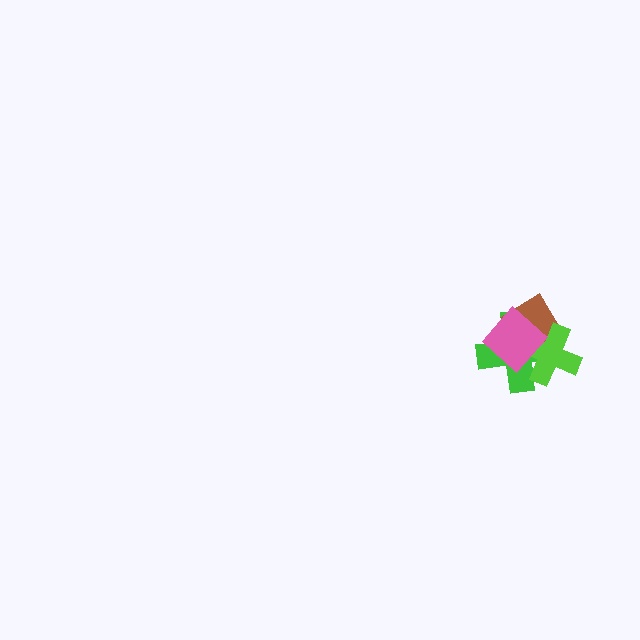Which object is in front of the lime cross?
The pink diamond is in front of the lime cross.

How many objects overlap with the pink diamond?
3 objects overlap with the pink diamond.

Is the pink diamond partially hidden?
No, no other shape covers it.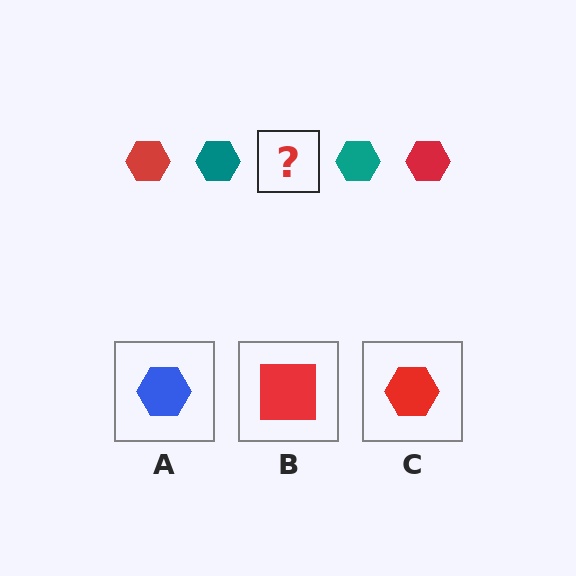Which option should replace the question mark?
Option C.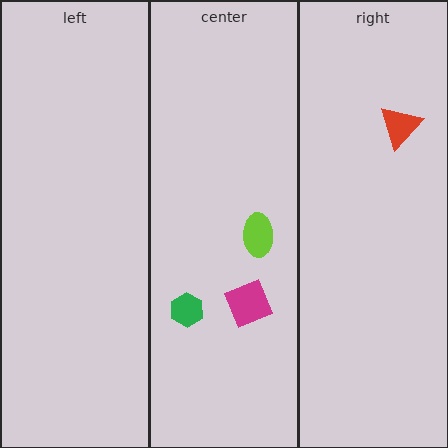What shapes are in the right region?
The red triangle.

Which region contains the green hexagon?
The center region.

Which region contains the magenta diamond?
The center region.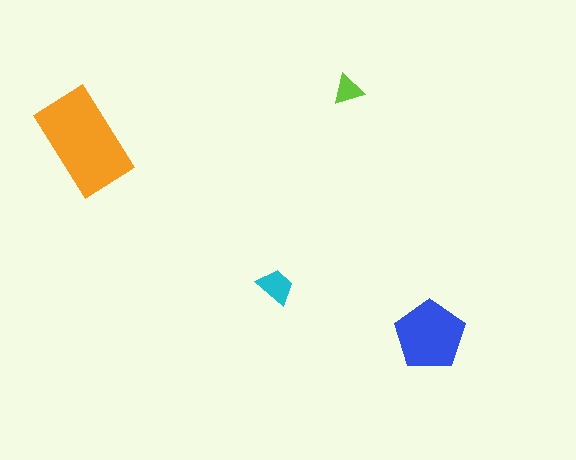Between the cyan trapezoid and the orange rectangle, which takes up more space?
The orange rectangle.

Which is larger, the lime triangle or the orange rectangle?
The orange rectangle.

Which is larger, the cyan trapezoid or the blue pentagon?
The blue pentagon.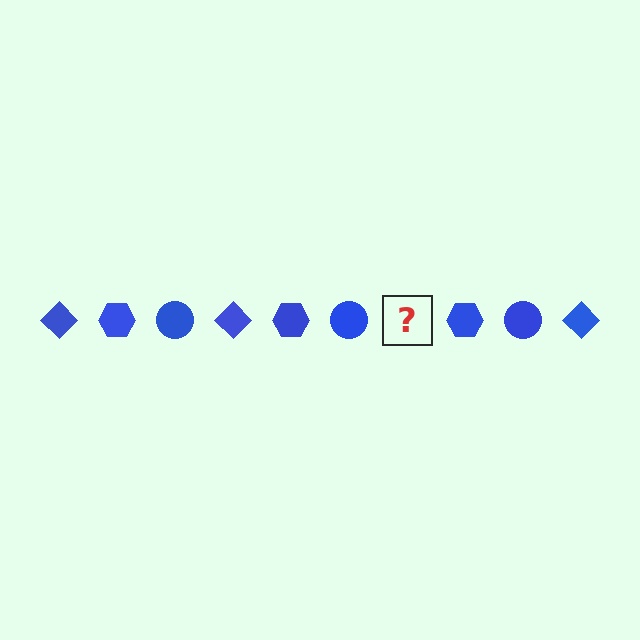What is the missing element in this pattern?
The missing element is a blue diamond.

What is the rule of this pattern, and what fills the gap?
The rule is that the pattern cycles through diamond, hexagon, circle shapes in blue. The gap should be filled with a blue diamond.